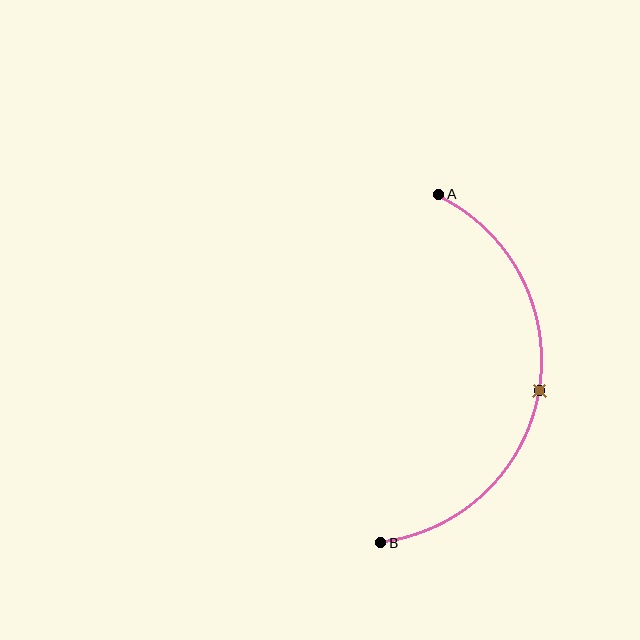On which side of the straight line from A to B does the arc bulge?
The arc bulges to the right of the straight line connecting A and B.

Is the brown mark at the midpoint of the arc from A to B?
Yes. The brown mark lies on the arc at equal arc-length from both A and B — it is the arc midpoint.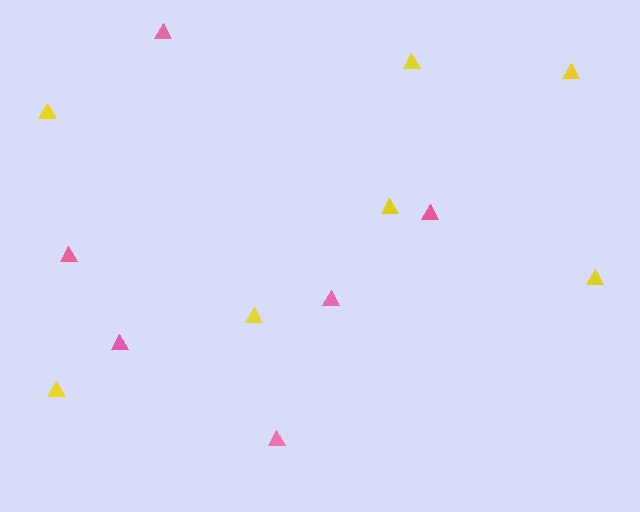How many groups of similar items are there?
There are 2 groups: one group of pink triangles (6) and one group of yellow triangles (7).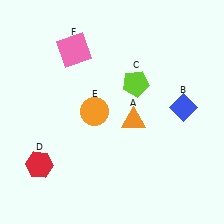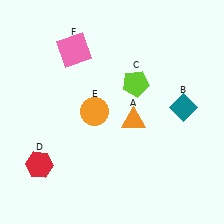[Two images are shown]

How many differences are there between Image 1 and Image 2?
There is 1 difference between the two images.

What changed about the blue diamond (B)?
In Image 1, B is blue. In Image 2, it changed to teal.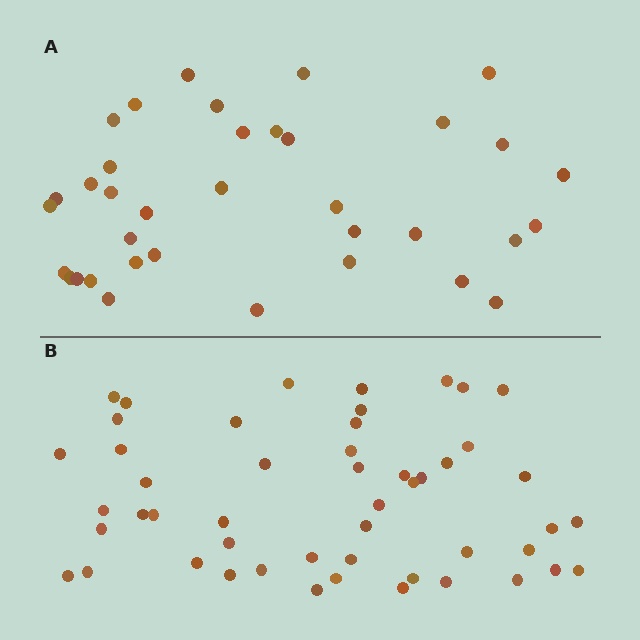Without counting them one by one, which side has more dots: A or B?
Region B (the bottom region) has more dots.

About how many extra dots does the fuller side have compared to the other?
Region B has approximately 15 more dots than region A.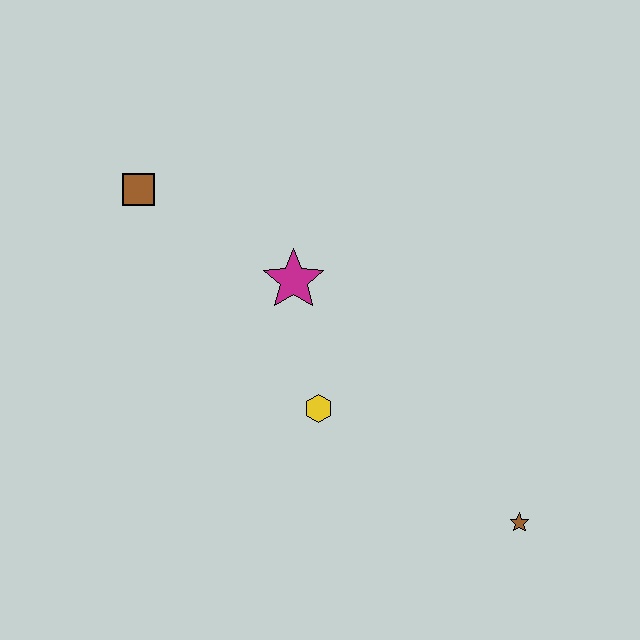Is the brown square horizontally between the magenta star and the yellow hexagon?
No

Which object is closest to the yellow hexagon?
The magenta star is closest to the yellow hexagon.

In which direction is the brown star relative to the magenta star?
The brown star is below the magenta star.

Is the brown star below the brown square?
Yes